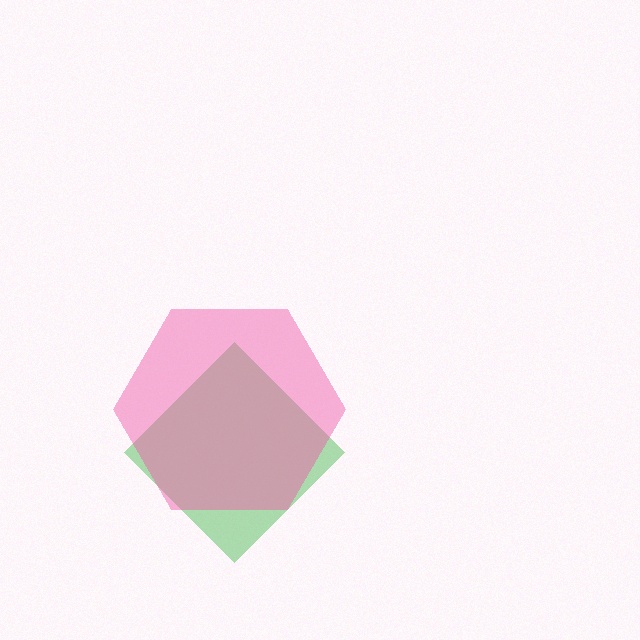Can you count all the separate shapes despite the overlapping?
Yes, there are 2 separate shapes.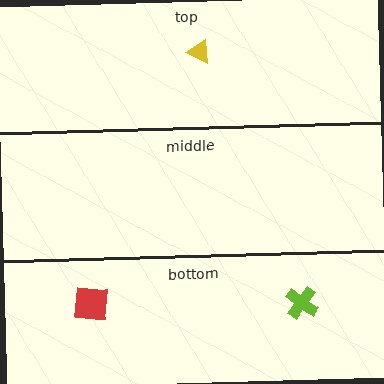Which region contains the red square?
The bottom region.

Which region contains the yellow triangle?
The top region.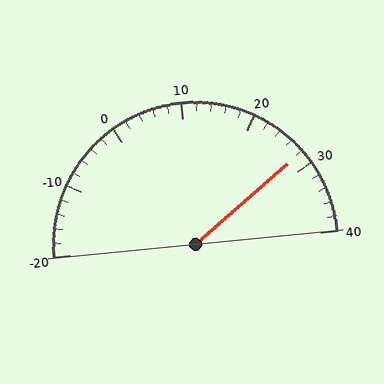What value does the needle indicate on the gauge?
The needle indicates approximately 28.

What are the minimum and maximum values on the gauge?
The gauge ranges from -20 to 40.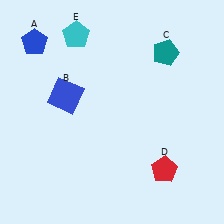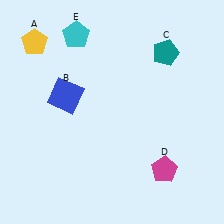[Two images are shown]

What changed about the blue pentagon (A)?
In Image 1, A is blue. In Image 2, it changed to yellow.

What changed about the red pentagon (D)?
In Image 1, D is red. In Image 2, it changed to magenta.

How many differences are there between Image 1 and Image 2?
There are 2 differences between the two images.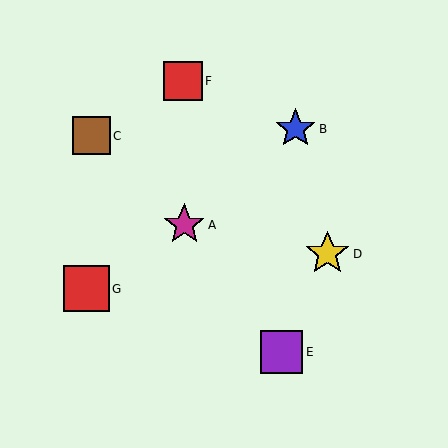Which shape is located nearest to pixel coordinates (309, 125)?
The blue star (labeled B) at (296, 129) is nearest to that location.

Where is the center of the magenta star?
The center of the magenta star is at (184, 225).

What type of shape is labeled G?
Shape G is a red square.